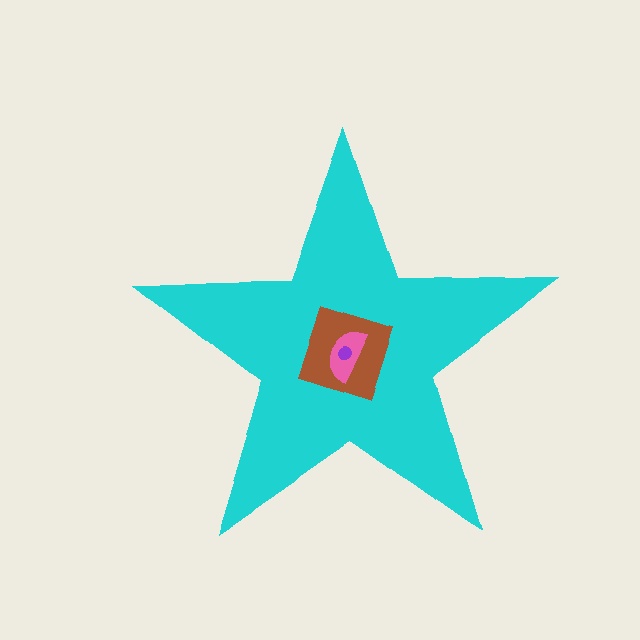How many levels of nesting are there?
4.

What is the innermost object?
The purple circle.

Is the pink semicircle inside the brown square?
Yes.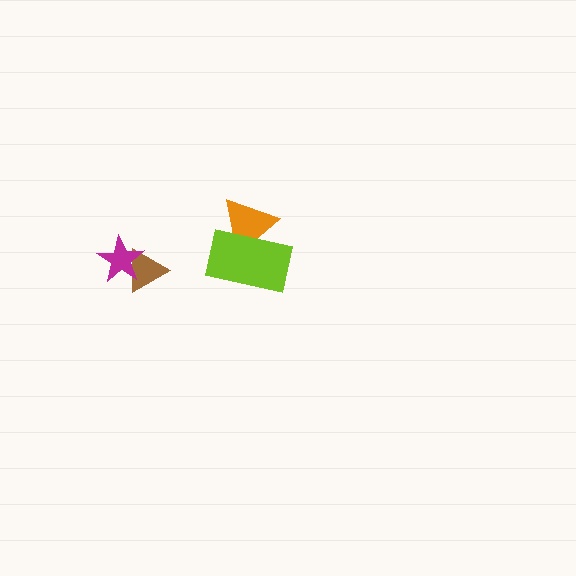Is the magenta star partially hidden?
No, no other shape covers it.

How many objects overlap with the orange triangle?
1 object overlaps with the orange triangle.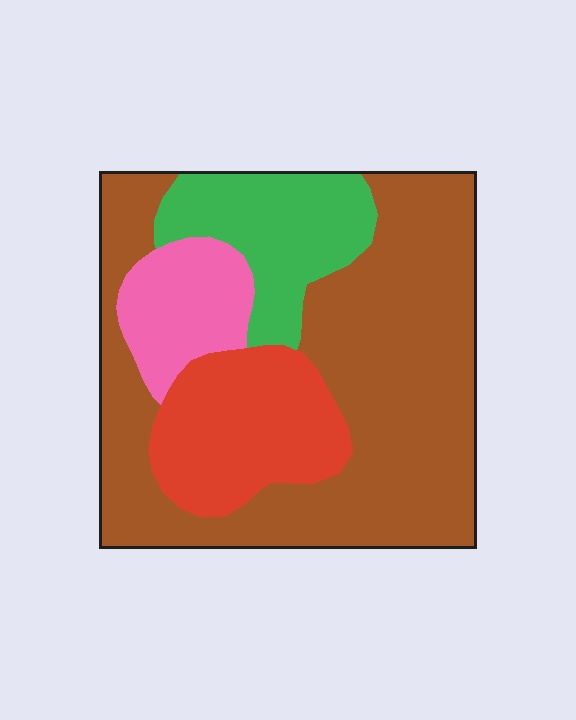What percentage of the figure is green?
Green takes up about one sixth (1/6) of the figure.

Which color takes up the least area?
Pink, at roughly 10%.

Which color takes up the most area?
Brown, at roughly 55%.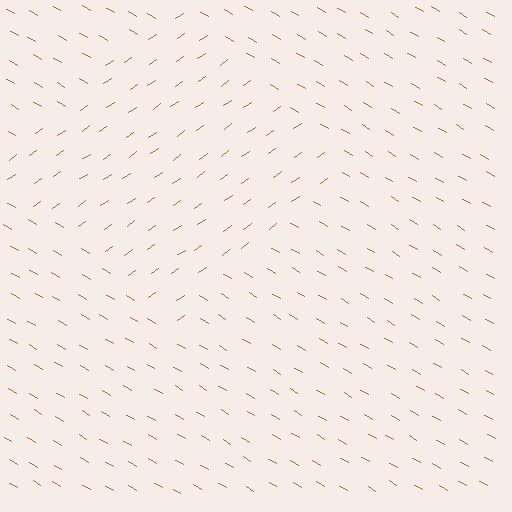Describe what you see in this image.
The image is filled with small brown line segments. A diamond region in the image has lines oriented differently from the surrounding lines, creating a visible texture boundary.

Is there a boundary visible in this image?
Yes, there is a texture boundary formed by a change in line orientation.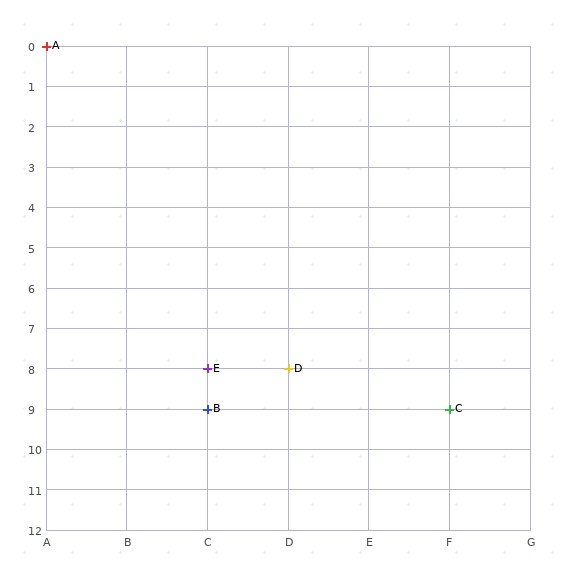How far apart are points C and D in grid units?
Points C and D are 2 columns and 1 row apart (about 2.2 grid units diagonally).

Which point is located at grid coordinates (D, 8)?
Point D is at (D, 8).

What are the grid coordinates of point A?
Point A is at grid coordinates (A, 0).